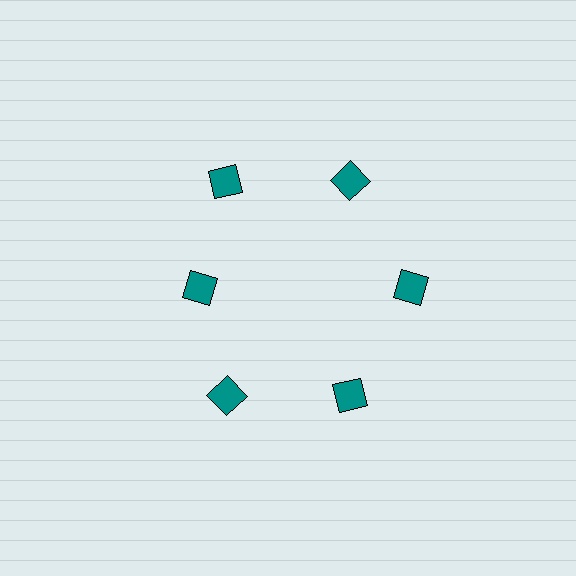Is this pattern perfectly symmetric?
No. The 6 teal squares are arranged in a ring, but one element near the 9 o'clock position is pulled inward toward the center, breaking the 6-fold rotational symmetry.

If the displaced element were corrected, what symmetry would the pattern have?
It would have 6-fold rotational symmetry — the pattern would map onto itself every 60 degrees.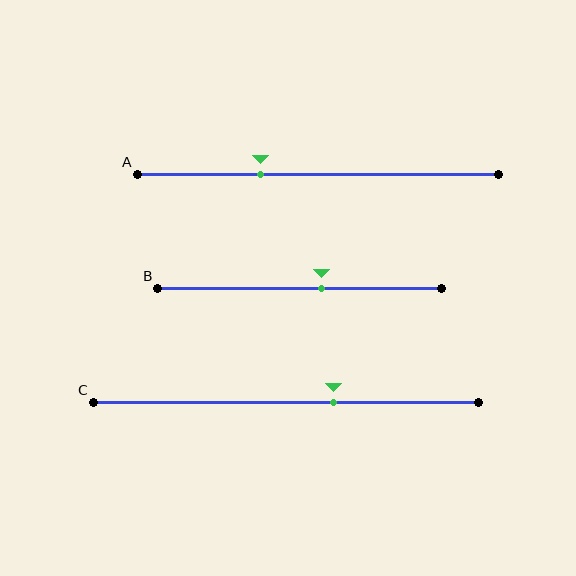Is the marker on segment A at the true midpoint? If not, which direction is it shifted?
No, the marker on segment A is shifted to the left by about 16% of the segment length.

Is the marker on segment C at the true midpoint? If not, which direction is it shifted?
No, the marker on segment C is shifted to the right by about 12% of the segment length.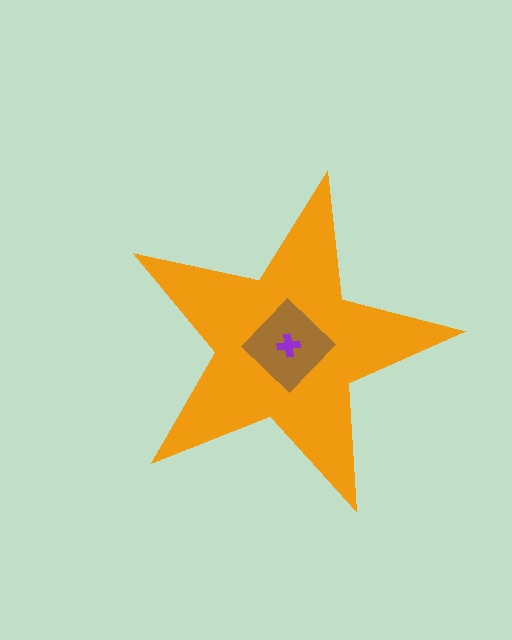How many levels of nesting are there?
3.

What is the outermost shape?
The orange star.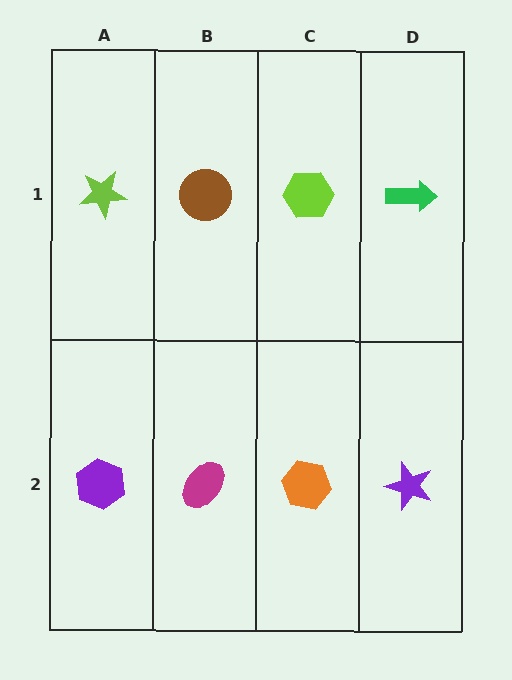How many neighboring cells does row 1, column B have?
3.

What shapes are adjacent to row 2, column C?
A lime hexagon (row 1, column C), a magenta ellipse (row 2, column B), a purple star (row 2, column D).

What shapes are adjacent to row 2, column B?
A brown circle (row 1, column B), a purple hexagon (row 2, column A), an orange hexagon (row 2, column C).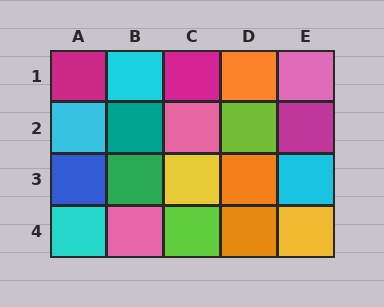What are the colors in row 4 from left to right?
Cyan, pink, lime, orange, yellow.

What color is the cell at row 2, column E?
Magenta.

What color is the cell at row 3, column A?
Blue.